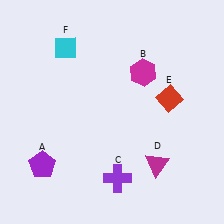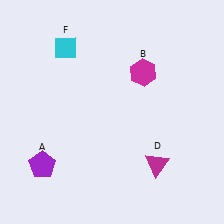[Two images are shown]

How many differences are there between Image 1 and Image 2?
There are 2 differences between the two images.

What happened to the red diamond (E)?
The red diamond (E) was removed in Image 2. It was in the top-right area of Image 1.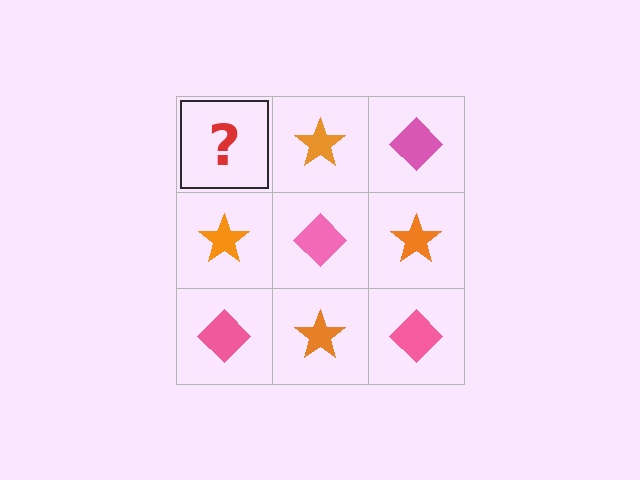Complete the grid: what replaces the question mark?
The question mark should be replaced with a pink diamond.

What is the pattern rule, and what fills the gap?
The rule is that it alternates pink diamond and orange star in a checkerboard pattern. The gap should be filled with a pink diamond.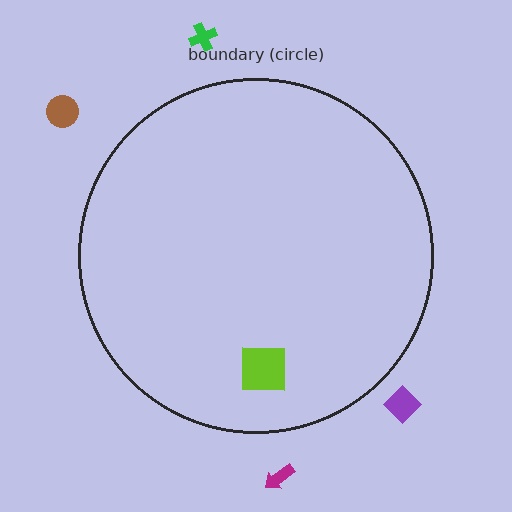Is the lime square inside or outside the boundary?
Inside.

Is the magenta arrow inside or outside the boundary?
Outside.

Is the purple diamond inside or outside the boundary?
Outside.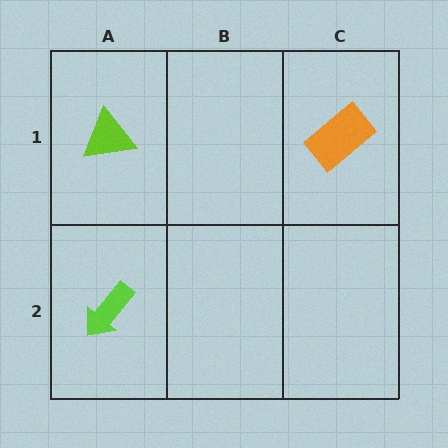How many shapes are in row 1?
2 shapes.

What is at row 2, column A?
A lime arrow.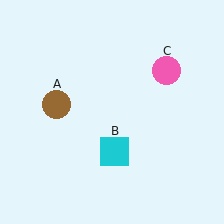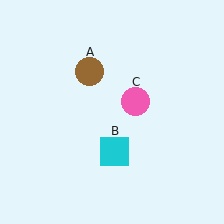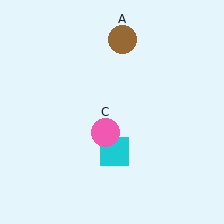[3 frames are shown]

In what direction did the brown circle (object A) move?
The brown circle (object A) moved up and to the right.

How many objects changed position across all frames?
2 objects changed position: brown circle (object A), pink circle (object C).